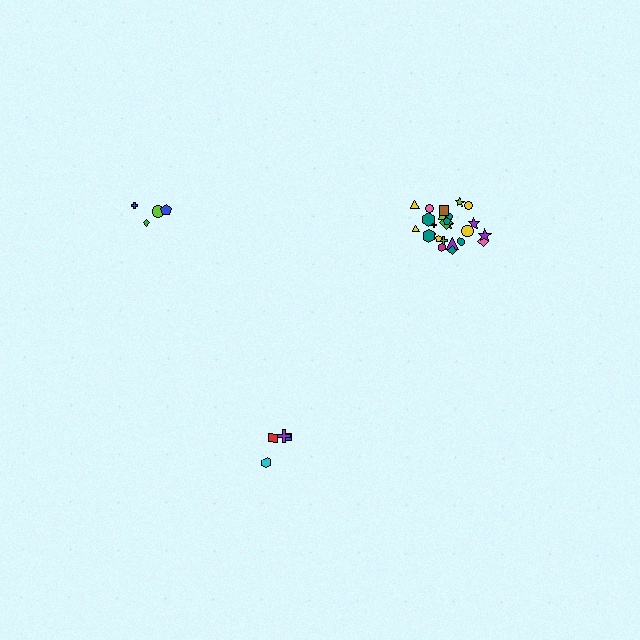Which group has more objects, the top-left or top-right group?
The top-right group.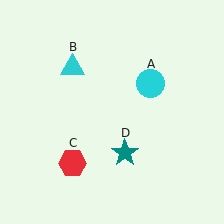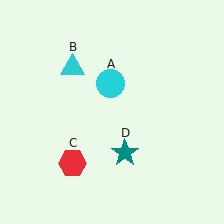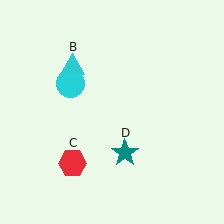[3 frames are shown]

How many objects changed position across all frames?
1 object changed position: cyan circle (object A).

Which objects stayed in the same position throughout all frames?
Cyan triangle (object B) and red hexagon (object C) and teal star (object D) remained stationary.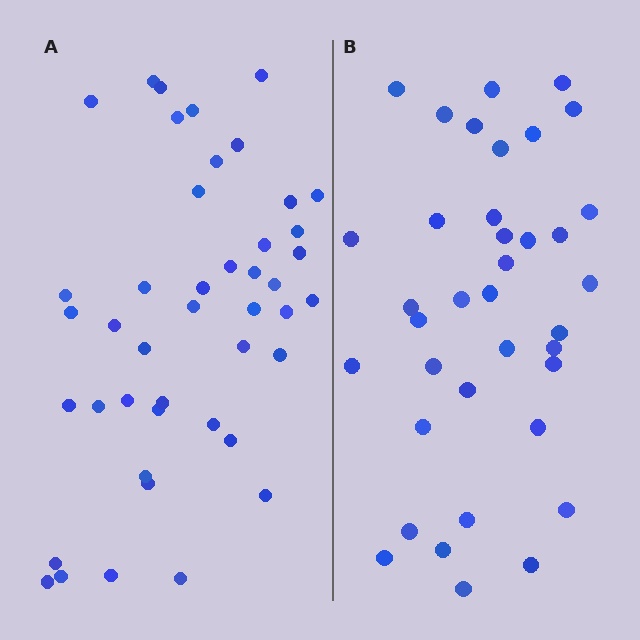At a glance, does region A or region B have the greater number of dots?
Region A (the left region) has more dots.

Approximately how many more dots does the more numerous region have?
Region A has roughly 8 or so more dots than region B.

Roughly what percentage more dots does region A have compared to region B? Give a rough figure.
About 20% more.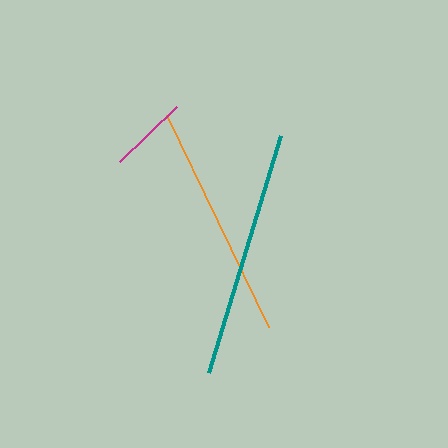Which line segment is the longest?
The teal line is the longest at approximately 248 pixels.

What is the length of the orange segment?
The orange segment is approximately 236 pixels long.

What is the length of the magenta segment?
The magenta segment is approximately 79 pixels long.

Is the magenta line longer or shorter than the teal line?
The teal line is longer than the magenta line.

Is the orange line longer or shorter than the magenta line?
The orange line is longer than the magenta line.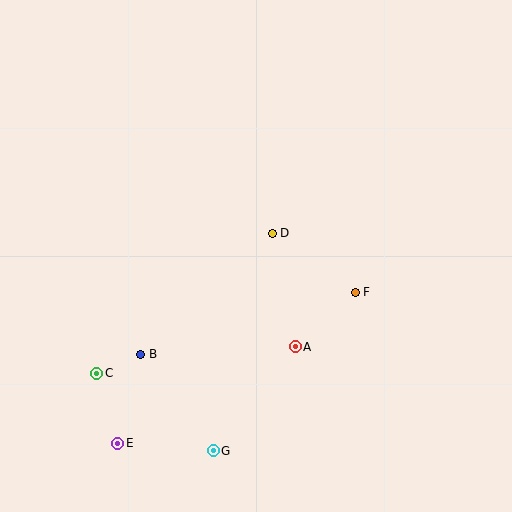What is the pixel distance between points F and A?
The distance between F and A is 81 pixels.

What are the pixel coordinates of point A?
Point A is at (295, 347).